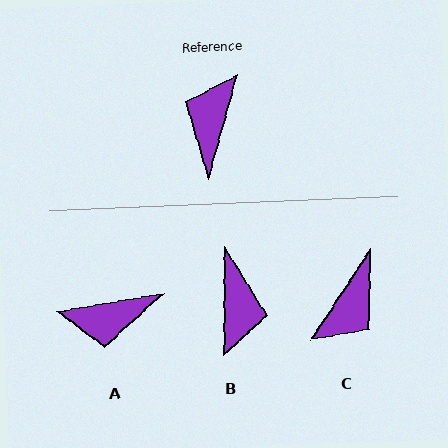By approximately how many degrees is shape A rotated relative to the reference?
Approximately 116 degrees counter-clockwise.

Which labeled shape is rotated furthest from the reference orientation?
B, about 165 degrees away.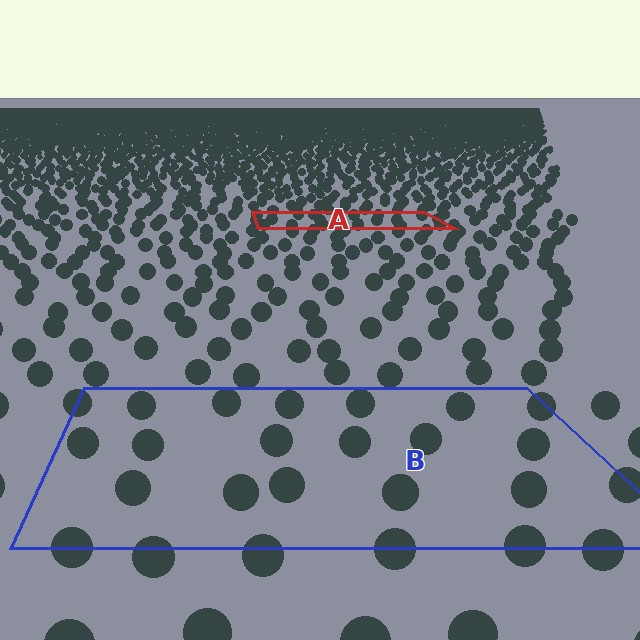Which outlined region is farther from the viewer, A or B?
Region A is farther from the viewer — the texture elements inside it appear smaller and more densely packed.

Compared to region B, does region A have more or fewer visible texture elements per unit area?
Region A has more texture elements per unit area — they are packed more densely because it is farther away.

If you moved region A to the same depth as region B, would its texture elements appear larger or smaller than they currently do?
They would appear larger. At a closer depth, the same texture elements are projected at a bigger on-screen size.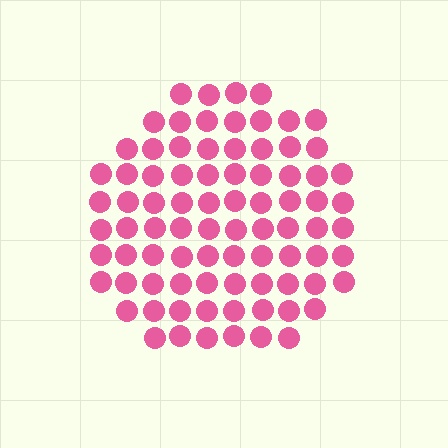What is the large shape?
The large shape is a circle.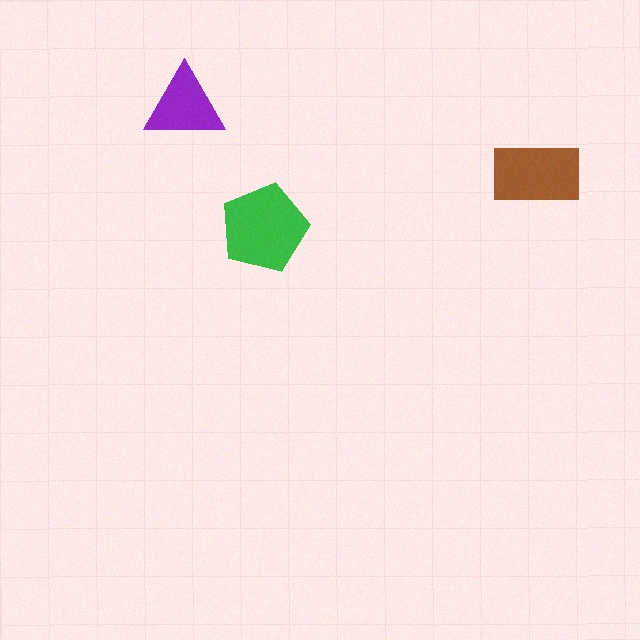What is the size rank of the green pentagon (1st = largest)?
1st.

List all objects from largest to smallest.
The green pentagon, the brown rectangle, the purple triangle.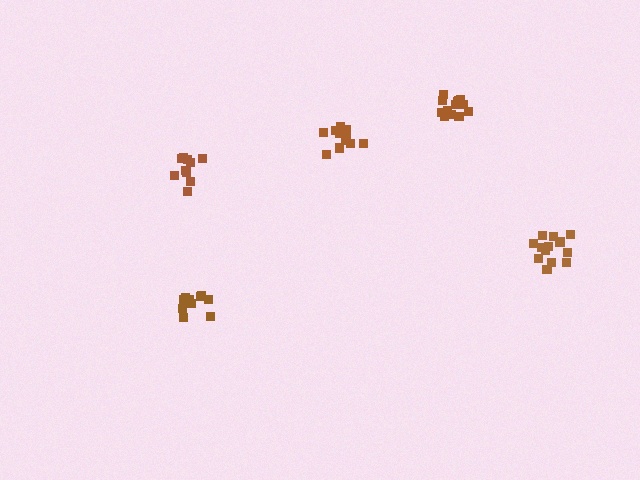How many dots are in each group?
Group 1: 11 dots, Group 2: 14 dots, Group 3: 13 dots, Group 4: 13 dots, Group 5: 10 dots (61 total).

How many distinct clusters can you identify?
There are 5 distinct clusters.